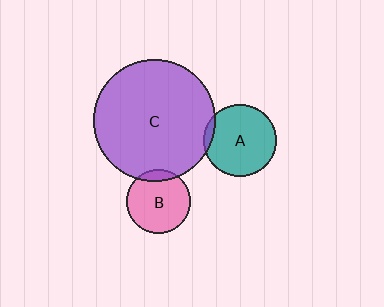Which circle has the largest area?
Circle C (purple).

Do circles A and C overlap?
Yes.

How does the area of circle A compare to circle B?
Approximately 1.3 times.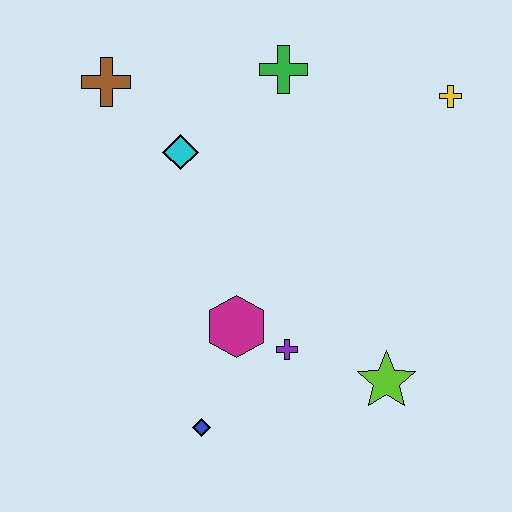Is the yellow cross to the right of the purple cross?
Yes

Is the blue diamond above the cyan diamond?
No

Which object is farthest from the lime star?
The brown cross is farthest from the lime star.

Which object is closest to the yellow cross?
The green cross is closest to the yellow cross.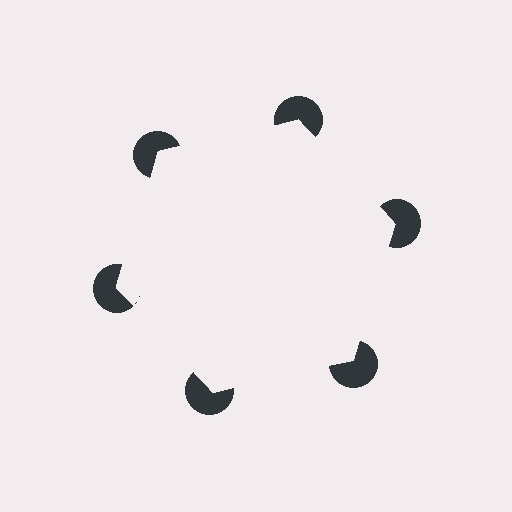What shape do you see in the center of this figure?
An illusory hexagon — its edges are inferred from the aligned wedge cuts in the pac-man discs, not physically drawn.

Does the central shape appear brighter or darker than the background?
It typically appears slightly brighter than the background, even though no actual brightness change is drawn.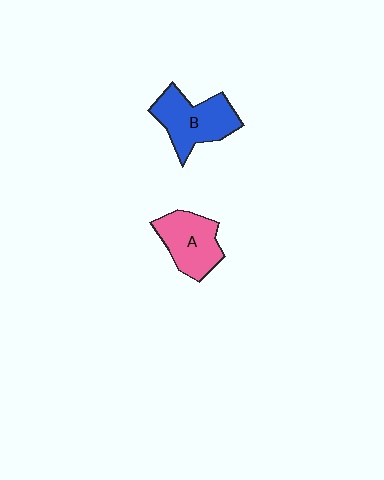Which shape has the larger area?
Shape B (blue).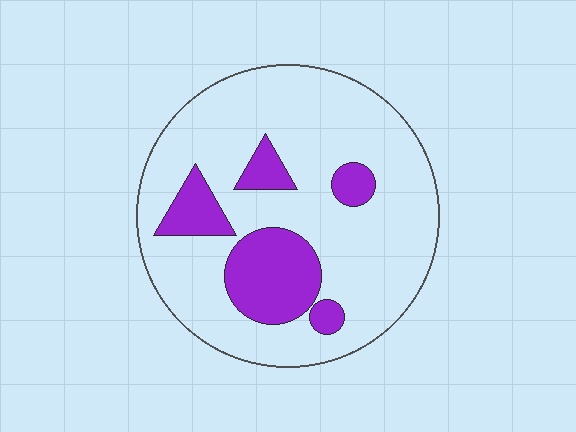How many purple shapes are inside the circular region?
5.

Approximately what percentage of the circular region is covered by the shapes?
Approximately 20%.